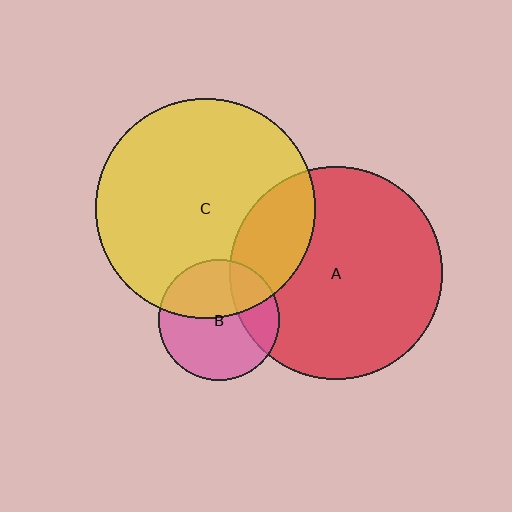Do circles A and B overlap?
Yes.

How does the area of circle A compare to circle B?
Approximately 3.1 times.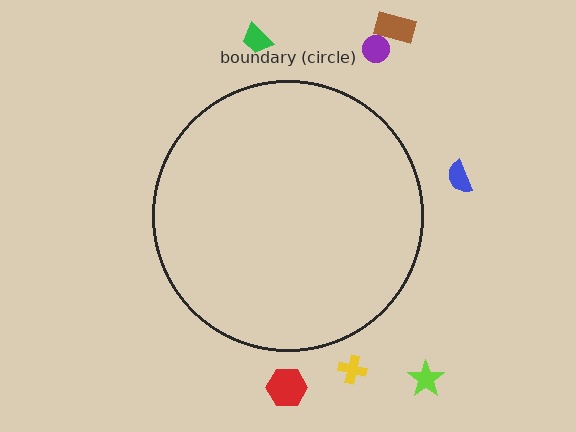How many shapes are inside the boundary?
0 inside, 7 outside.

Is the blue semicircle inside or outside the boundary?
Outside.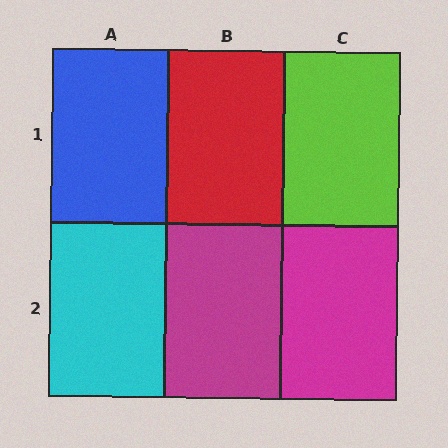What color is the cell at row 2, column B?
Magenta.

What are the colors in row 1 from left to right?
Blue, red, lime.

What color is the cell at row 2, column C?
Magenta.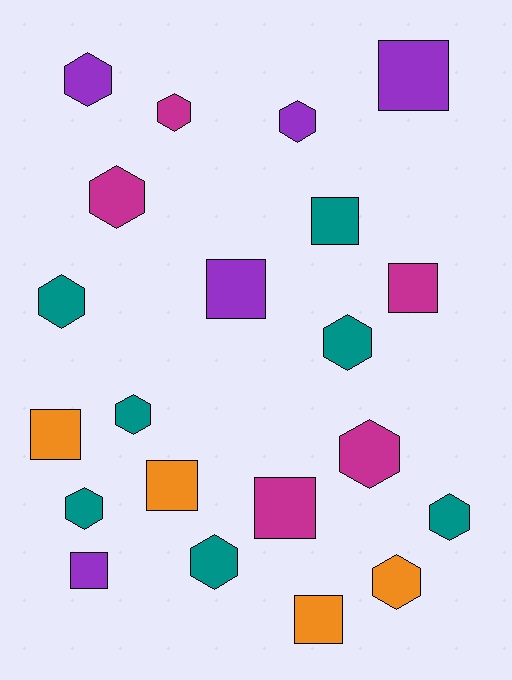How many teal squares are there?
There is 1 teal square.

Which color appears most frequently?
Teal, with 7 objects.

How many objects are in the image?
There are 21 objects.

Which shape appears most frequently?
Hexagon, with 12 objects.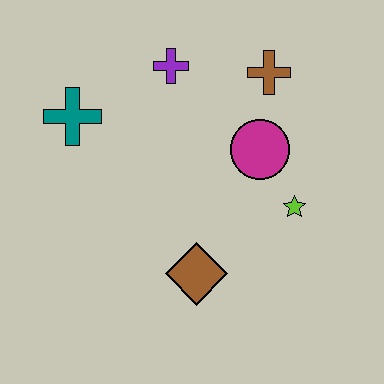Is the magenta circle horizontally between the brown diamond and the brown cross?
Yes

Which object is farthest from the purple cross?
The brown diamond is farthest from the purple cross.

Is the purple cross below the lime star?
No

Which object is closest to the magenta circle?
The lime star is closest to the magenta circle.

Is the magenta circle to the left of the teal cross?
No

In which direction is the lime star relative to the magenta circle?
The lime star is below the magenta circle.